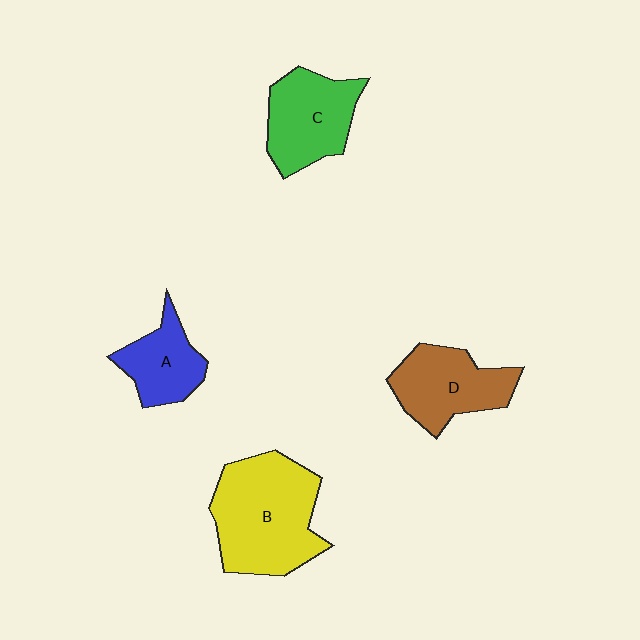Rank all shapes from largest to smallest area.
From largest to smallest: B (yellow), C (green), D (brown), A (blue).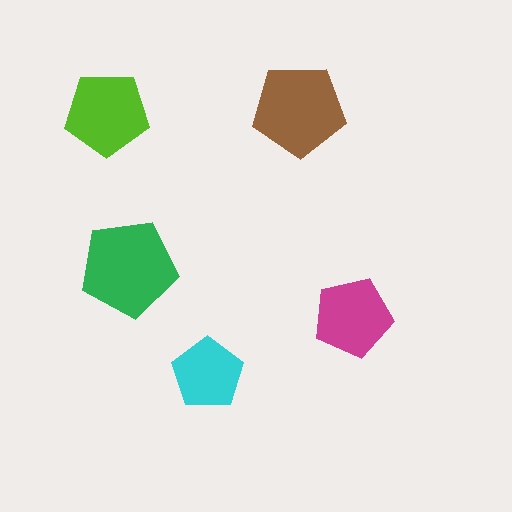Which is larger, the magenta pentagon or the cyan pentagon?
The magenta one.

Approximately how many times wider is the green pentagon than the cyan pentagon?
About 1.5 times wider.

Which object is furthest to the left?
The lime pentagon is leftmost.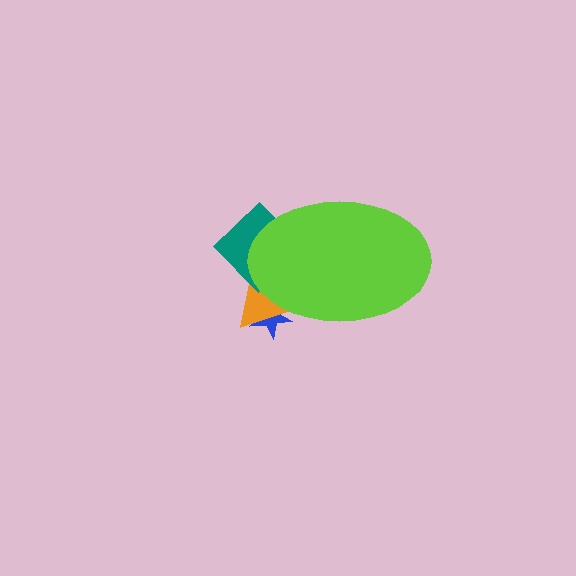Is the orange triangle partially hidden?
Yes, the orange triangle is partially hidden behind the lime ellipse.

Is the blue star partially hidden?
Yes, the blue star is partially hidden behind the lime ellipse.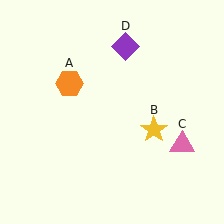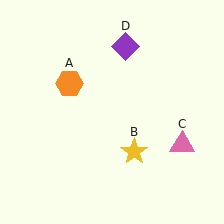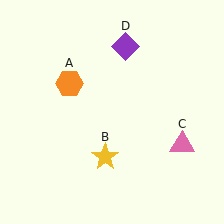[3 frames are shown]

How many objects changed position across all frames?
1 object changed position: yellow star (object B).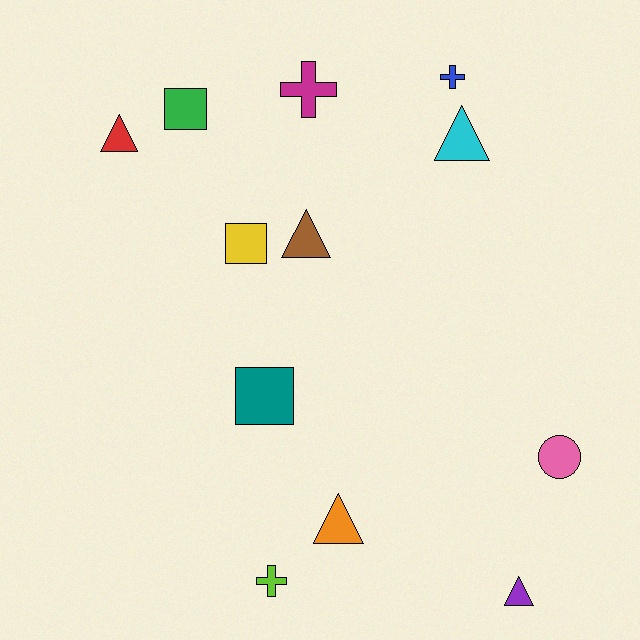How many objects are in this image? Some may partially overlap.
There are 12 objects.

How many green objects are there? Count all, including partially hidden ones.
There is 1 green object.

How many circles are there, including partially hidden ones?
There is 1 circle.